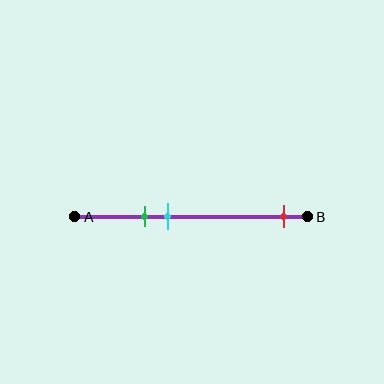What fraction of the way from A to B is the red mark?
The red mark is approximately 90% (0.9) of the way from A to B.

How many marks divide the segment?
There are 3 marks dividing the segment.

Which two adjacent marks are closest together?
The green and cyan marks are the closest adjacent pair.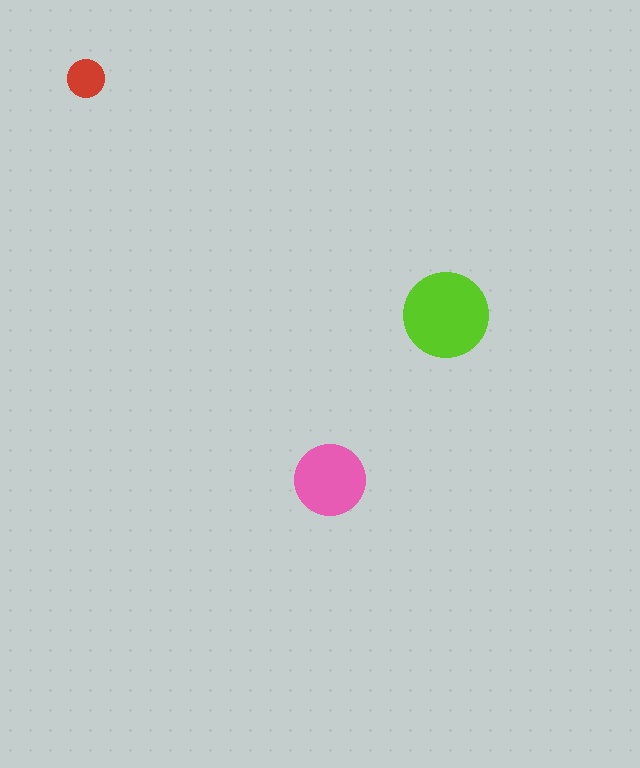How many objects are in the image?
There are 3 objects in the image.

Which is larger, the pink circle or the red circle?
The pink one.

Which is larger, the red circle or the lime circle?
The lime one.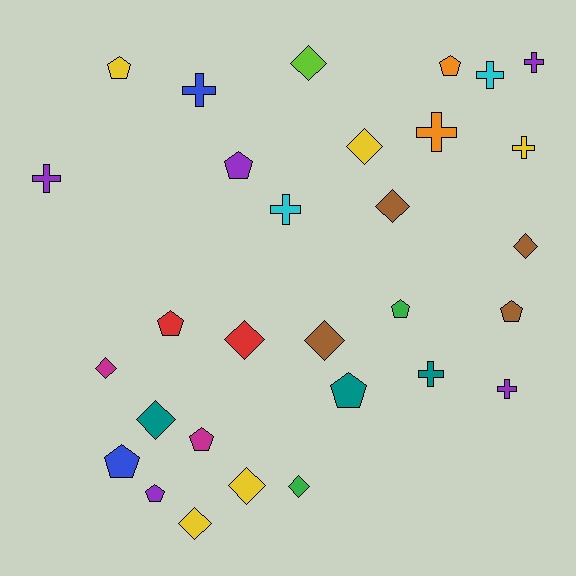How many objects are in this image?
There are 30 objects.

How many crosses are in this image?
There are 9 crosses.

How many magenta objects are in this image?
There are 2 magenta objects.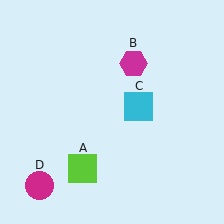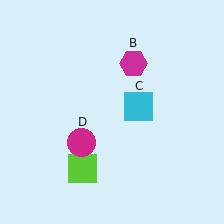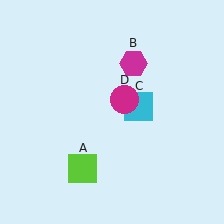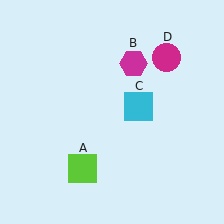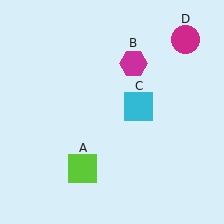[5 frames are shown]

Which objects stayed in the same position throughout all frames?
Lime square (object A) and magenta hexagon (object B) and cyan square (object C) remained stationary.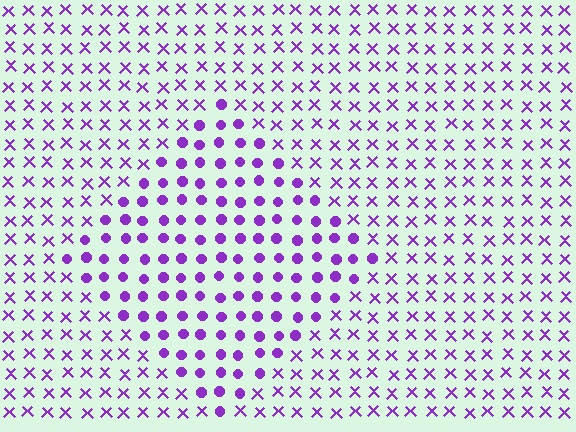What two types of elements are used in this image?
The image uses circles inside the diamond region and X marks outside it.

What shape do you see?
I see a diamond.